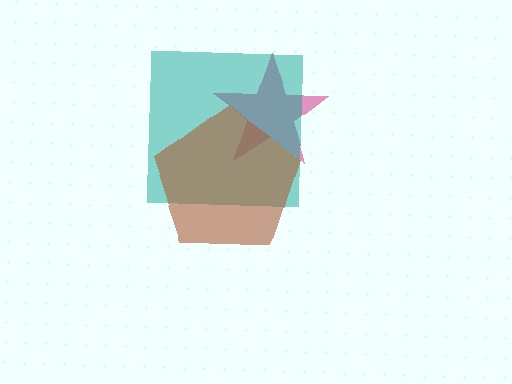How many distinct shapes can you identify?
There are 3 distinct shapes: a pink star, a teal square, a brown pentagon.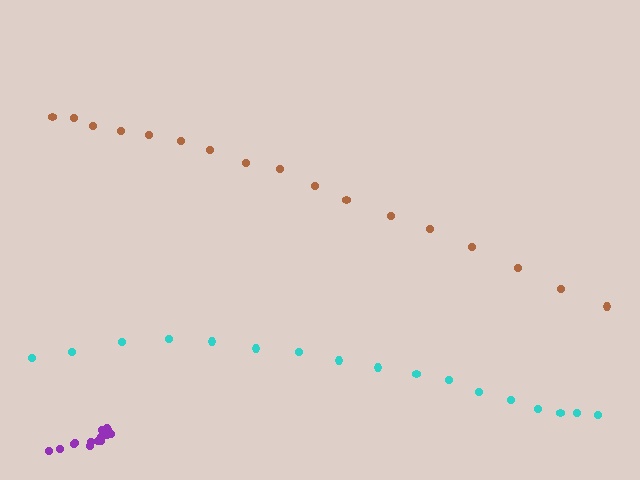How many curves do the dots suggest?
There are 3 distinct paths.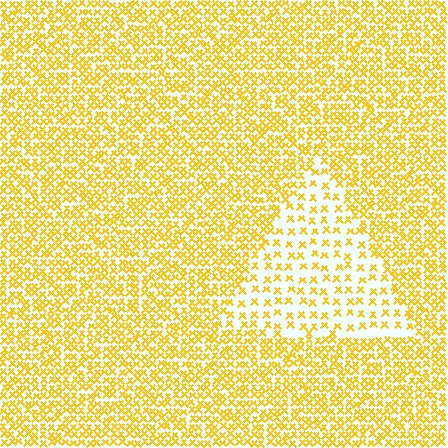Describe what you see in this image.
The image contains small yellow elements arranged at two different densities. A triangle-shaped region is visible where the elements are less densely packed than the surrounding area.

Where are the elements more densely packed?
The elements are more densely packed outside the triangle boundary.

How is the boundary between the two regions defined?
The boundary is defined by a change in element density (approximately 2.3x ratio). All elements are the same color, size, and shape.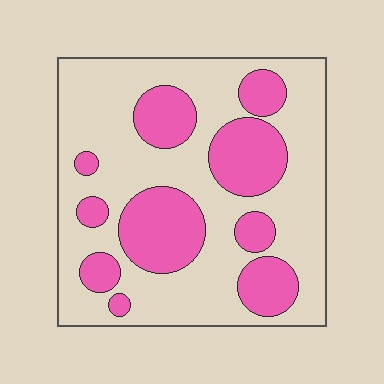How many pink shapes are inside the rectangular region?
10.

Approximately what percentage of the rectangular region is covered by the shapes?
Approximately 30%.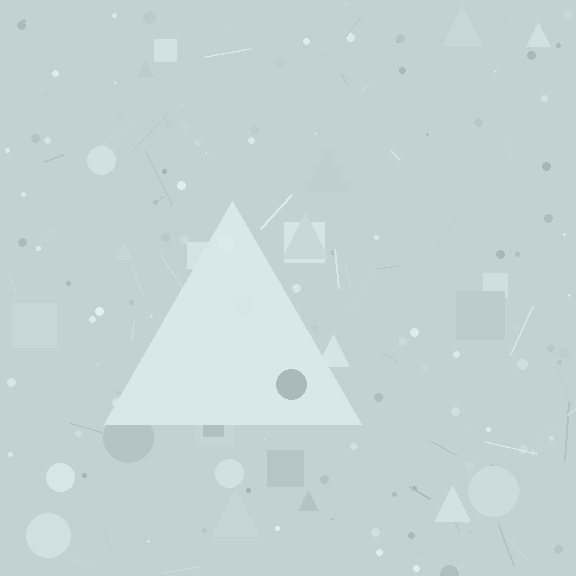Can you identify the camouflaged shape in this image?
The camouflaged shape is a triangle.